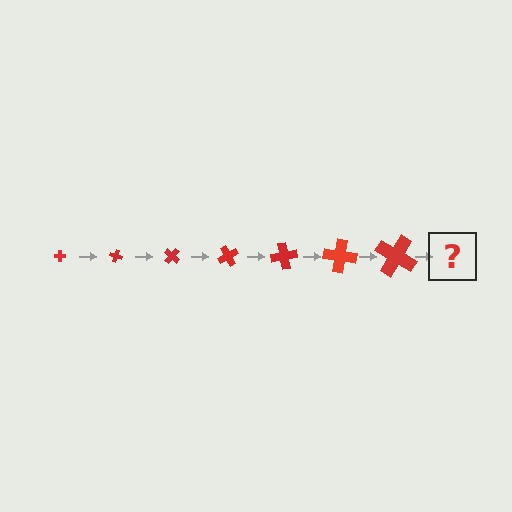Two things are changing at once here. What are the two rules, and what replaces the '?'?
The two rules are that the cross grows larger each step and it rotates 20 degrees each step. The '?' should be a cross, larger than the previous one and rotated 140 degrees from the start.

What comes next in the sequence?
The next element should be a cross, larger than the previous one and rotated 140 degrees from the start.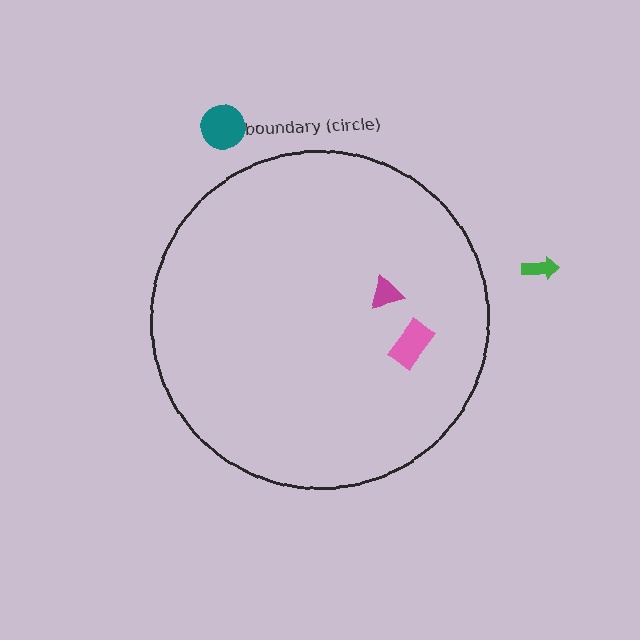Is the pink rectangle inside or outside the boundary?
Inside.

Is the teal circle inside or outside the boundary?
Outside.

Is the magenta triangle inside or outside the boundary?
Inside.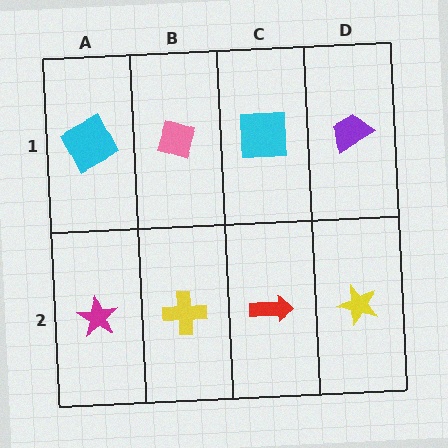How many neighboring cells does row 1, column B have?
3.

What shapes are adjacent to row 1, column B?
A yellow cross (row 2, column B), a cyan square (row 1, column A), a cyan square (row 1, column C).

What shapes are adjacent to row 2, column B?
A pink diamond (row 1, column B), a magenta star (row 2, column A), a red arrow (row 2, column C).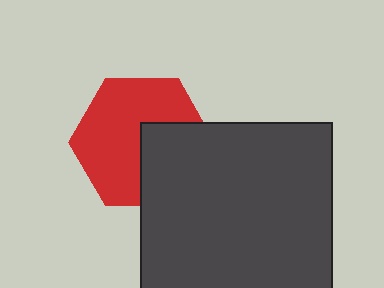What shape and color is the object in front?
The object in front is a dark gray square.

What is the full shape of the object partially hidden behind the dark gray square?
The partially hidden object is a red hexagon.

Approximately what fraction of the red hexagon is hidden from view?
Roughly 36% of the red hexagon is hidden behind the dark gray square.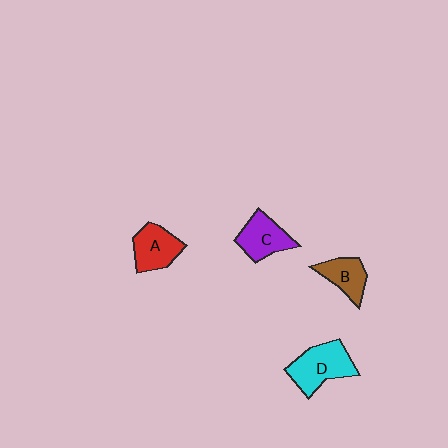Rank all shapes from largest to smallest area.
From largest to smallest: D (cyan), C (purple), A (red), B (brown).